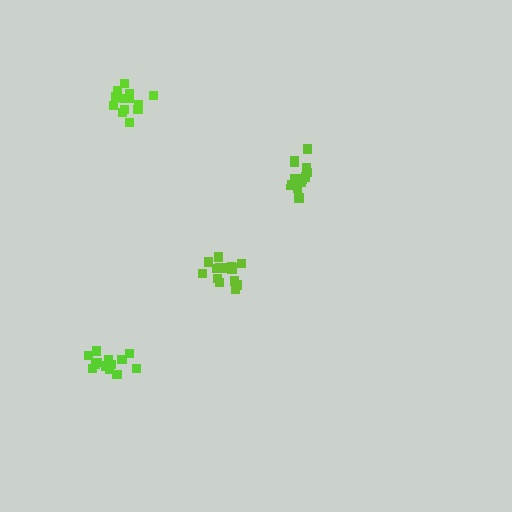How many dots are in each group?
Group 1: 13 dots, Group 2: 15 dots, Group 3: 15 dots, Group 4: 13 dots (56 total).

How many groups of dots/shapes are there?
There are 4 groups.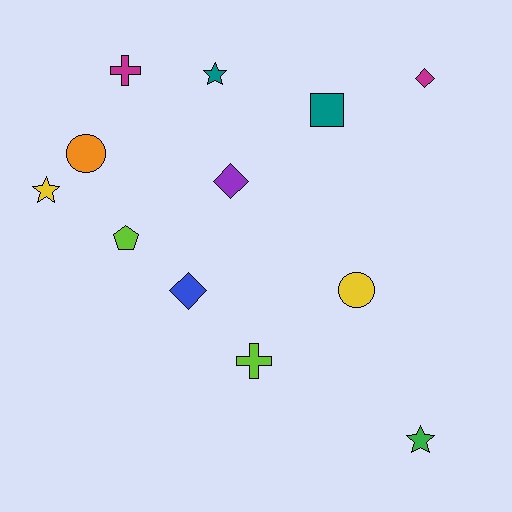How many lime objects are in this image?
There are 2 lime objects.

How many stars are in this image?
There are 3 stars.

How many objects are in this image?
There are 12 objects.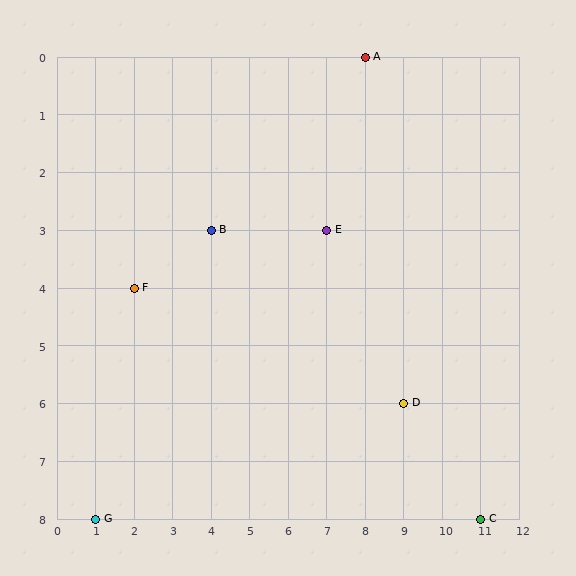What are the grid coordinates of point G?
Point G is at grid coordinates (1, 8).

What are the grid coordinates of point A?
Point A is at grid coordinates (8, 0).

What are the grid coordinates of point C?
Point C is at grid coordinates (11, 8).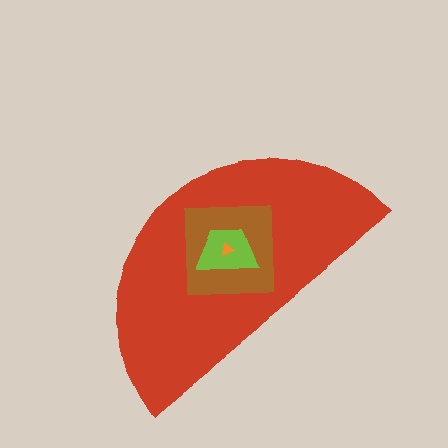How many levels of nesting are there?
4.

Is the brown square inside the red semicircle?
Yes.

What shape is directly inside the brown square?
The lime trapezoid.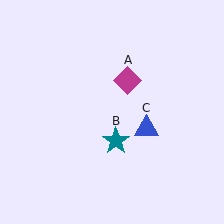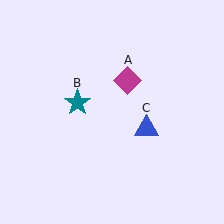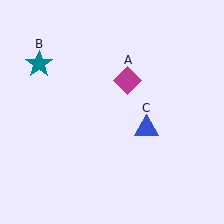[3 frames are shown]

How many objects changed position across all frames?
1 object changed position: teal star (object B).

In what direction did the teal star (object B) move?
The teal star (object B) moved up and to the left.